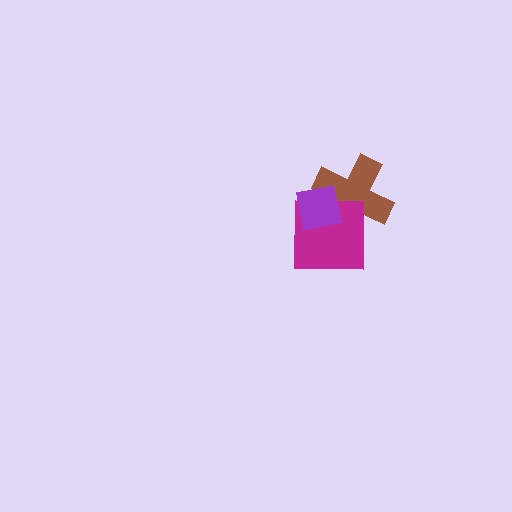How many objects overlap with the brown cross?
2 objects overlap with the brown cross.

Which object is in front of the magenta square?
The purple square is in front of the magenta square.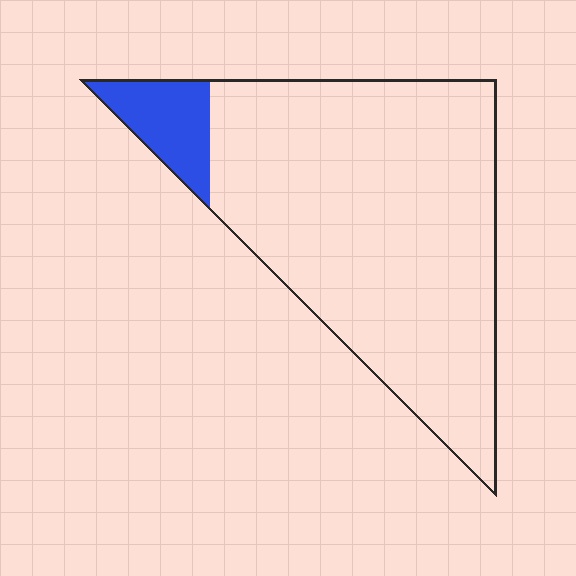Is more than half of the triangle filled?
No.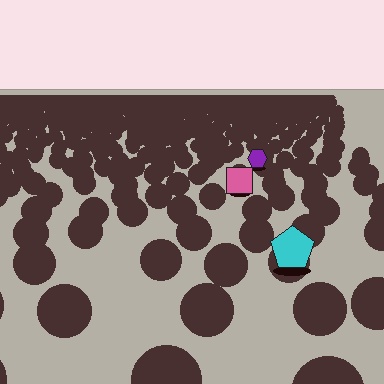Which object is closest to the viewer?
The cyan pentagon is closest. The texture marks near it are larger and more spread out.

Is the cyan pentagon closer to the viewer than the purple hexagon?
Yes. The cyan pentagon is closer — you can tell from the texture gradient: the ground texture is coarser near it.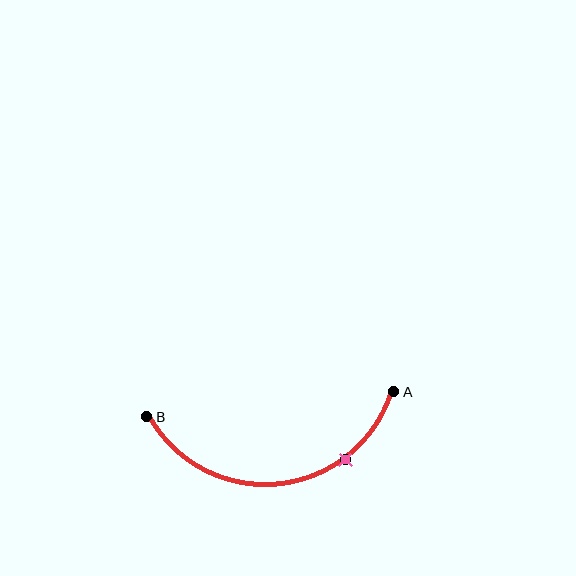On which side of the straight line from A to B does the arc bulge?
The arc bulges below the straight line connecting A and B.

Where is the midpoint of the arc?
The arc midpoint is the point on the curve farthest from the straight line joining A and B. It sits below that line.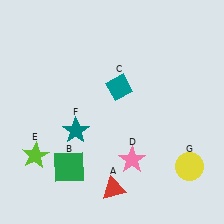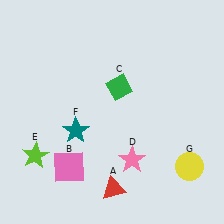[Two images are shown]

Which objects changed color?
B changed from green to pink. C changed from teal to green.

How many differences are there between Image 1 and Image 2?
There are 2 differences between the two images.